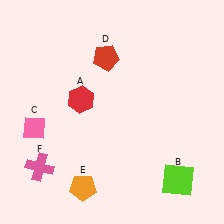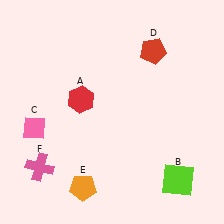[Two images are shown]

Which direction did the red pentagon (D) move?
The red pentagon (D) moved right.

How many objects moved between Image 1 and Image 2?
1 object moved between the two images.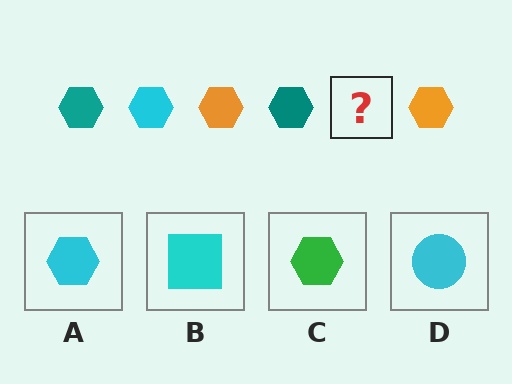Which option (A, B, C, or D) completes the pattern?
A.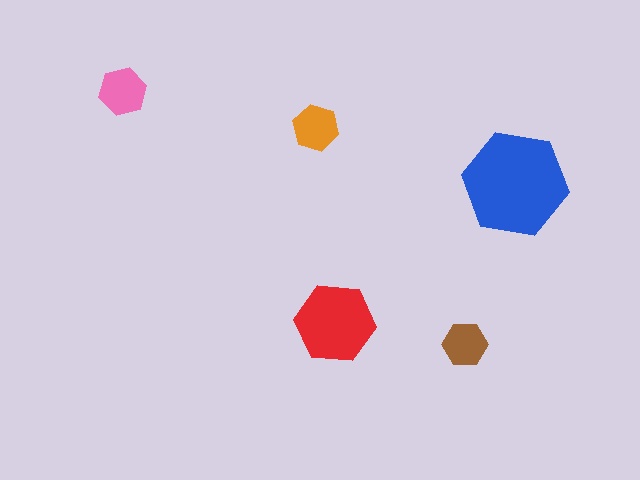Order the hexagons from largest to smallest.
the blue one, the red one, the pink one, the orange one, the brown one.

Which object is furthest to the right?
The blue hexagon is rightmost.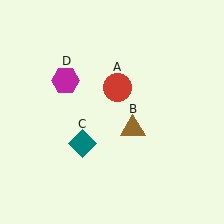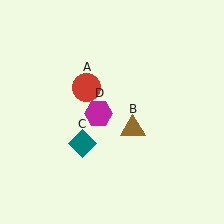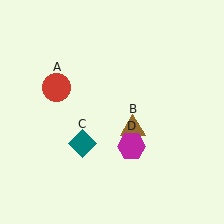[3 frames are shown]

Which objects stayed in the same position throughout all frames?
Brown triangle (object B) and teal diamond (object C) remained stationary.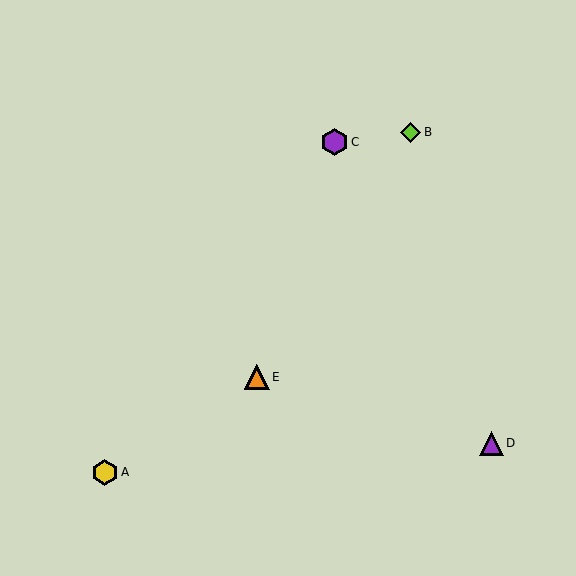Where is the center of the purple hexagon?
The center of the purple hexagon is at (334, 142).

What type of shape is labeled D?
Shape D is a purple triangle.